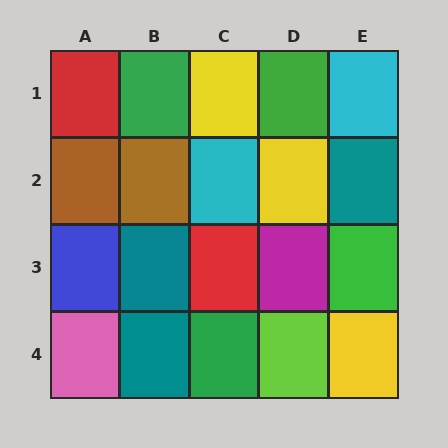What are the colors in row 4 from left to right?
Pink, teal, green, lime, yellow.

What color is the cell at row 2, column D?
Yellow.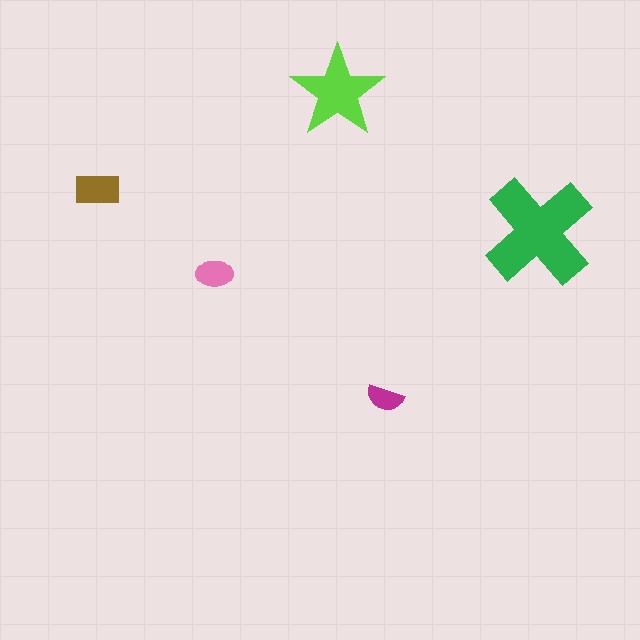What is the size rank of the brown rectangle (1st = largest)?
3rd.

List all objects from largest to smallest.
The green cross, the lime star, the brown rectangle, the pink ellipse, the magenta semicircle.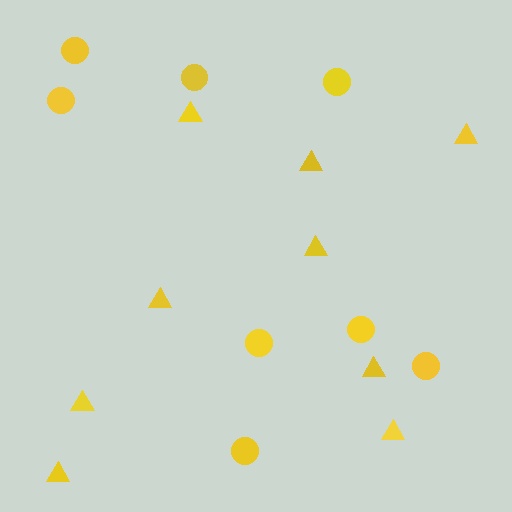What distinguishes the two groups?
There are 2 groups: one group of circles (8) and one group of triangles (9).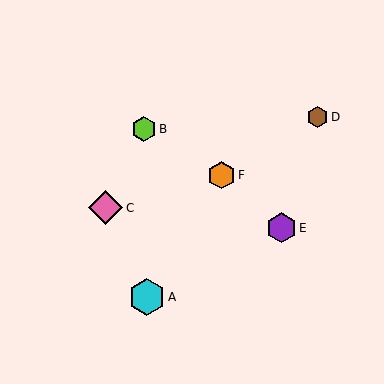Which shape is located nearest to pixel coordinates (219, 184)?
The orange hexagon (labeled F) at (221, 175) is nearest to that location.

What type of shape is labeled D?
Shape D is a brown hexagon.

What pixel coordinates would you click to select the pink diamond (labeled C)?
Click at (106, 208) to select the pink diamond C.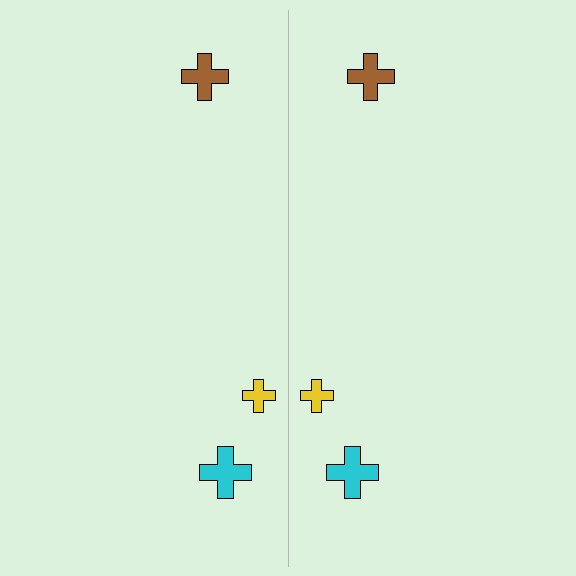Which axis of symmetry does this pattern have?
The pattern has a vertical axis of symmetry running through the center of the image.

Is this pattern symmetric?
Yes, this pattern has bilateral (reflection) symmetry.